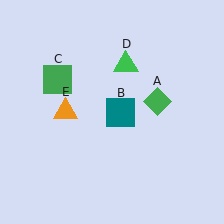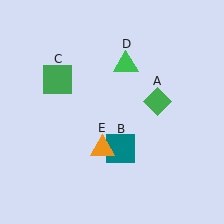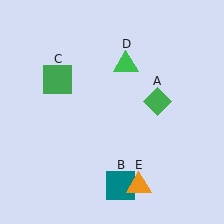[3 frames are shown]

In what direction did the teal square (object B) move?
The teal square (object B) moved down.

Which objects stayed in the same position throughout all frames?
Green diamond (object A) and green square (object C) and green triangle (object D) remained stationary.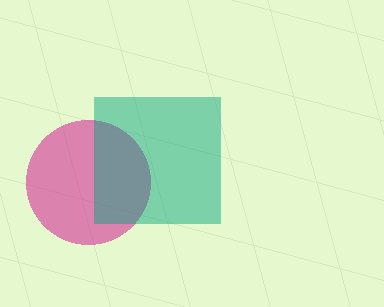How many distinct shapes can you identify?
There are 2 distinct shapes: a magenta circle, a teal square.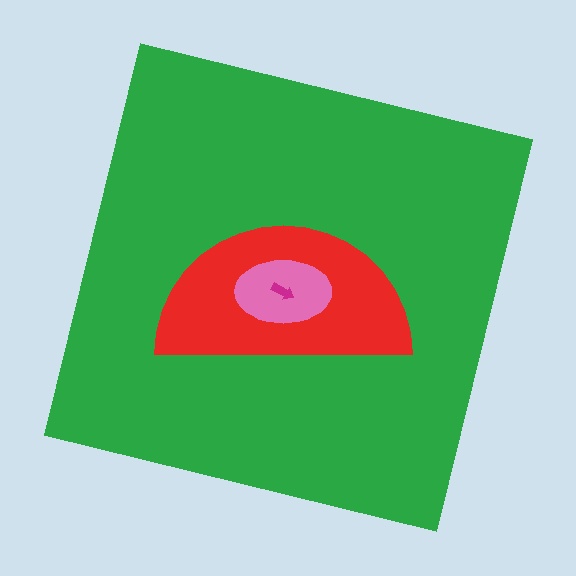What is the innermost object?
The magenta arrow.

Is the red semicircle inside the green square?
Yes.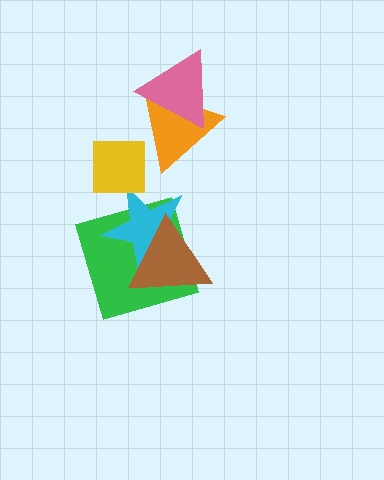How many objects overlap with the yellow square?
0 objects overlap with the yellow square.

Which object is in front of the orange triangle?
The pink triangle is in front of the orange triangle.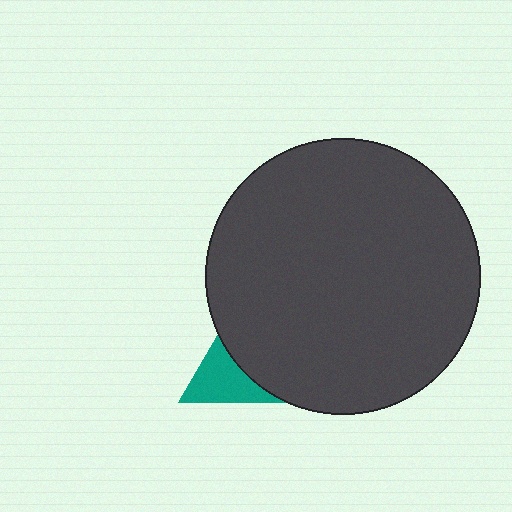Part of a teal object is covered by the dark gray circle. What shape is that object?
It is a triangle.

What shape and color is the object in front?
The object in front is a dark gray circle.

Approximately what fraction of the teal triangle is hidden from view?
Roughly 59% of the teal triangle is hidden behind the dark gray circle.